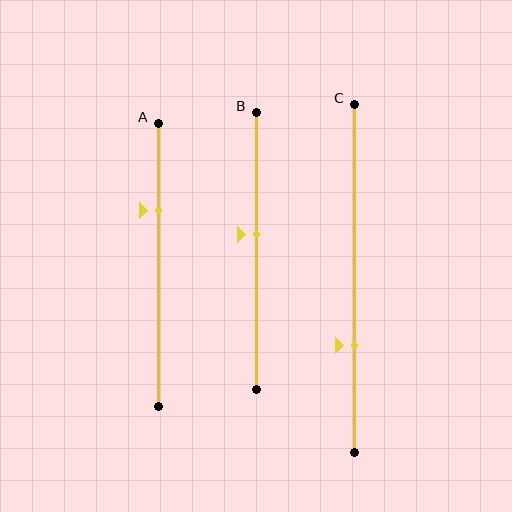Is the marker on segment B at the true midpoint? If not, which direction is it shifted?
No, the marker on segment B is shifted upward by about 6% of the segment length.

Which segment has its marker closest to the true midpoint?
Segment B has its marker closest to the true midpoint.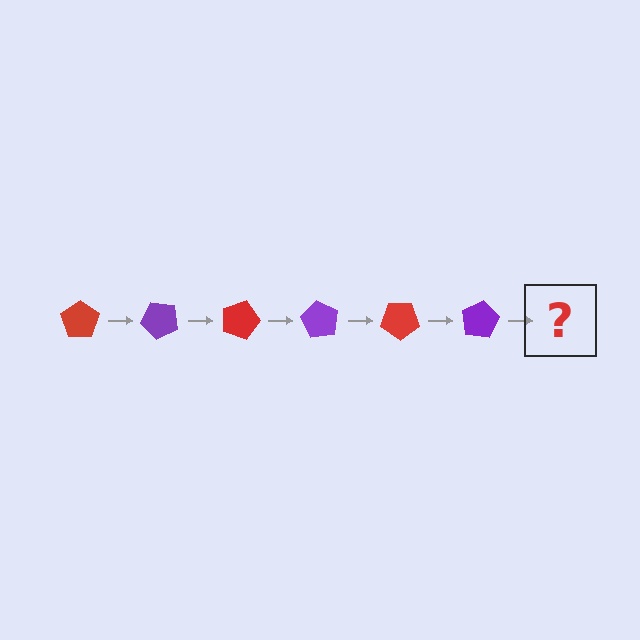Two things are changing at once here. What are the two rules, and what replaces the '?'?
The two rules are that it rotates 45 degrees each step and the color cycles through red and purple. The '?' should be a red pentagon, rotated 270 degrees from the start.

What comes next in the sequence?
The next element should be a red pentagon, rotated 270 degrees from the start.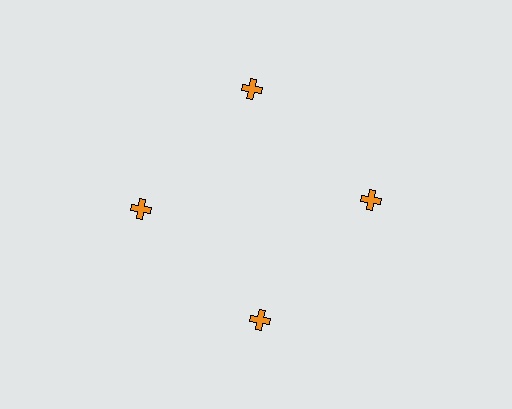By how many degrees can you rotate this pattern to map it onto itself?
The pattern maps onto itself every 90 degrees of rotation.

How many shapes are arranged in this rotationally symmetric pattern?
There are 4 shapes, arranged in 4 groups of 1.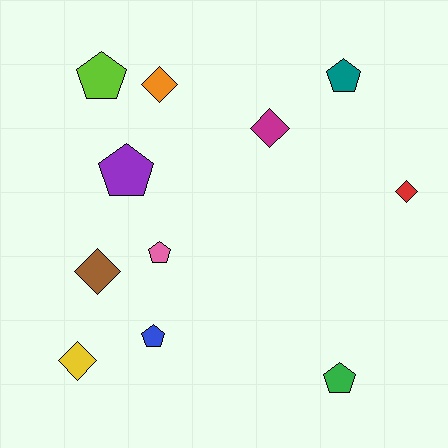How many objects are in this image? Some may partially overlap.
There are 11 objects.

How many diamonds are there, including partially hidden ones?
There are 5 diamonds.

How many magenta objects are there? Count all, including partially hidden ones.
There is 1 magenta object.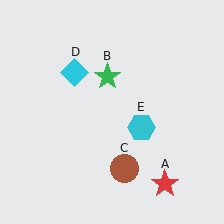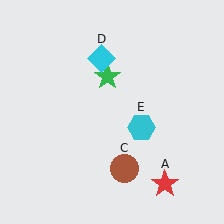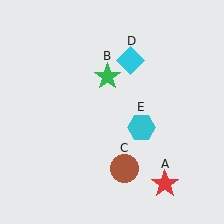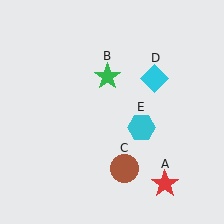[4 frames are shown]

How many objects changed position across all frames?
1 object changed position: cyan diamond (object D).